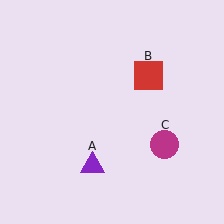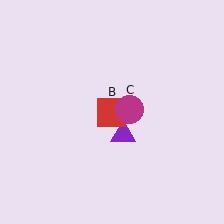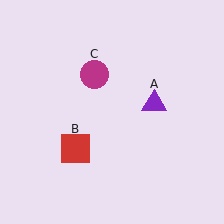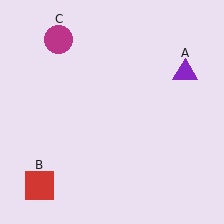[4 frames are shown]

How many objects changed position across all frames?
3 objects changed position: purple triangle (object A), red square (object B), magenta circle (object C).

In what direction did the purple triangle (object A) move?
The purple triangle (object A) moved up and to the right.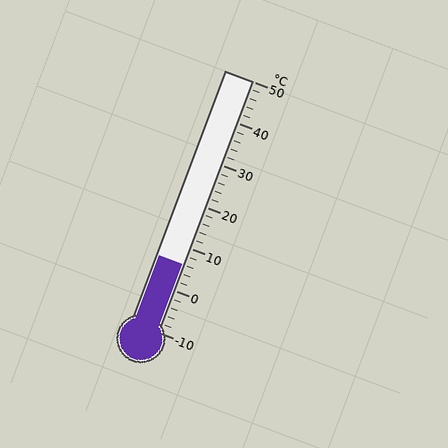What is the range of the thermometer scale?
The thermometer scale ranges from -10°C to 50°C.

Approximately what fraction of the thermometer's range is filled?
The thermometer is filled to approximately 25% of its range.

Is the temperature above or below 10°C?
The temperature is below 10°C.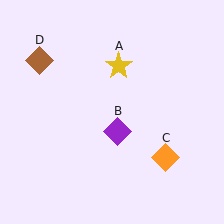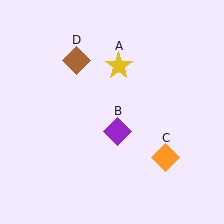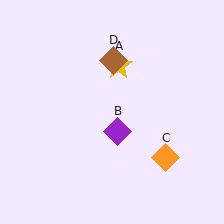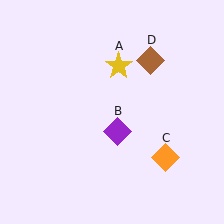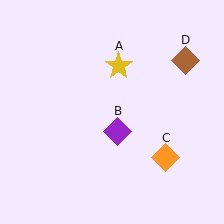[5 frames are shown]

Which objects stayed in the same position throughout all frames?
Yellow star (object A) and purple diamond (object B) and orange diamond (object C) remained stationary.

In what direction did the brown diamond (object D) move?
The brown diamond (object D) moved right.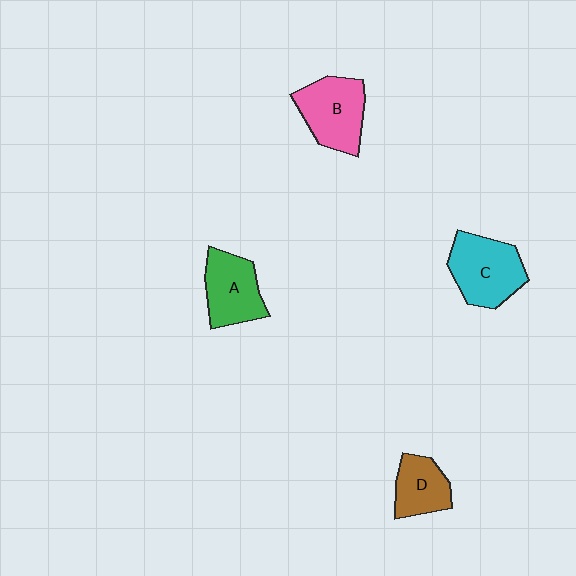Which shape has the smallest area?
Shape D (brown).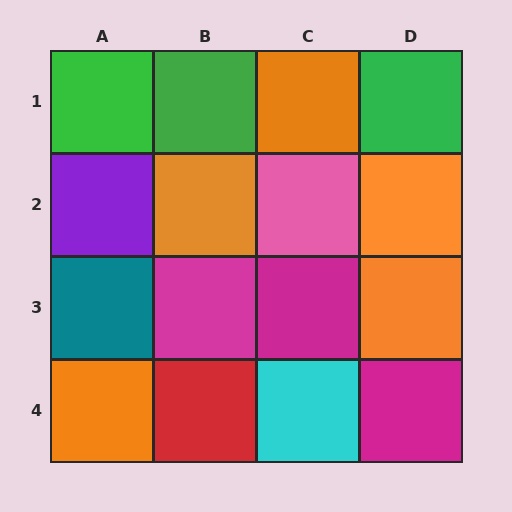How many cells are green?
3 cells are green.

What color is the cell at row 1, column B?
Green.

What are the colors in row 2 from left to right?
Purple, orange, pink, orange.